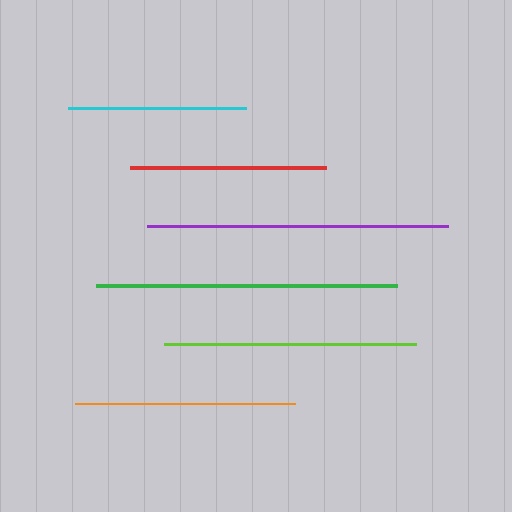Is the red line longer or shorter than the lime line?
The lime line is longer than the red line.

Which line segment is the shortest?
The cyan line is the shortest at approximately 178 pixels.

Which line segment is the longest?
The green line is the longest at approximately 301 pixels.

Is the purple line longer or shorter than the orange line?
The purple line is longer than the orange line.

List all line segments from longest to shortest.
From longest to shortest: green, purple, lime, orange, red, cyan.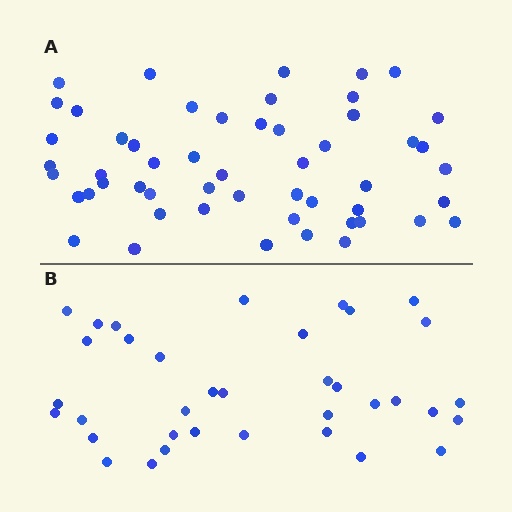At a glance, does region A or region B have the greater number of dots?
Region A (the top region) has more dots.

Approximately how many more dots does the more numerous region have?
Region A has approximately 15 more dots than region B.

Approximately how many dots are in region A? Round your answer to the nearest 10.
About 50 dots. (The exact count is 53, which rounds to 50.)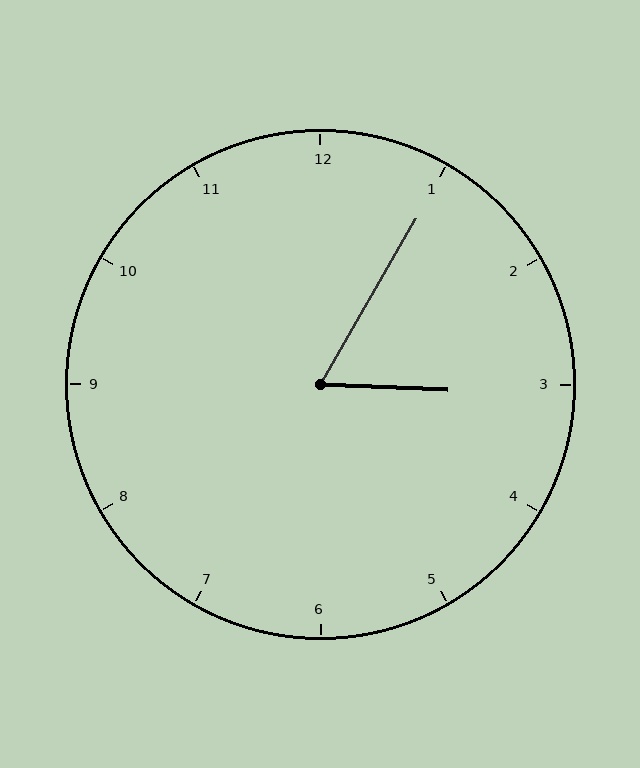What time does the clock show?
3:05.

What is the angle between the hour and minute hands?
Approximately 62 degrees.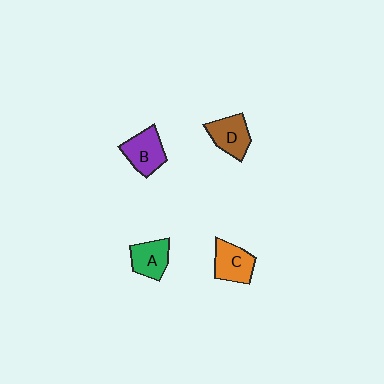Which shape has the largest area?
Shape B (purple).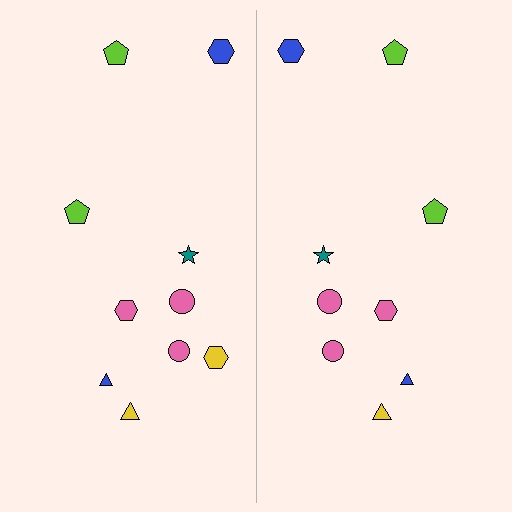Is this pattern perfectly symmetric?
No, the pattern is not perfectly symmetric. A yellow hexagon is missing from the right side.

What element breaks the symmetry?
A yellow hexagon is missing from the right side.